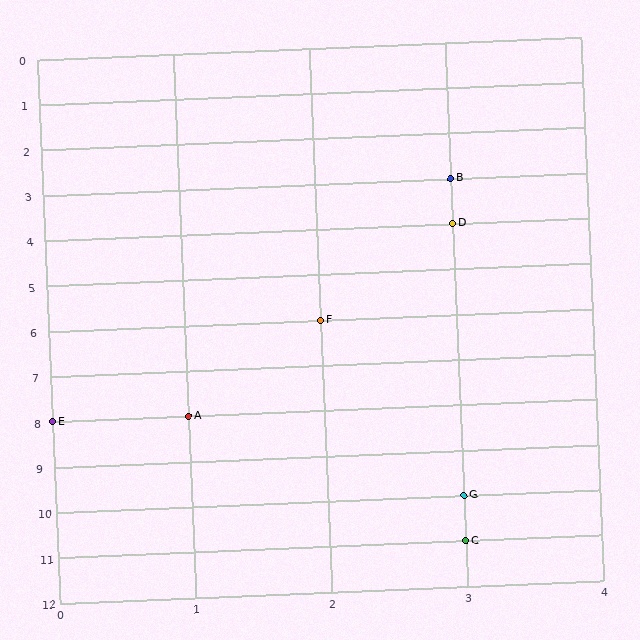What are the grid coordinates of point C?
Point C is at grid coordinates (3, 11).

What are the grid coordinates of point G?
Point G is at grid coordinates (3, 10).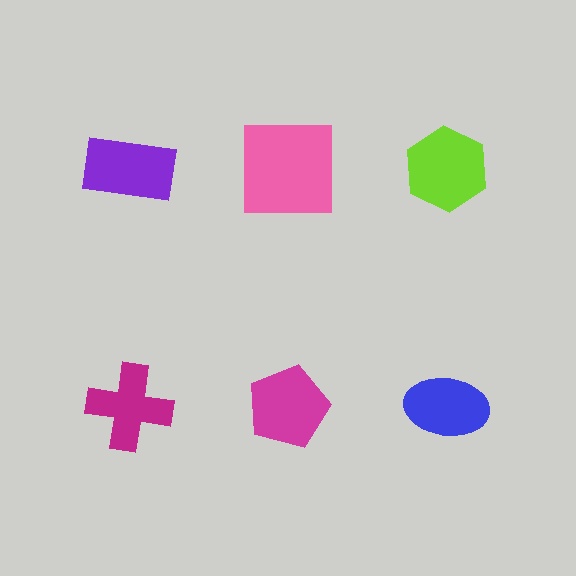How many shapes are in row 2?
3 shapes.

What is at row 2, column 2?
A magenta pentagon.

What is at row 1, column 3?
A lime hexagon.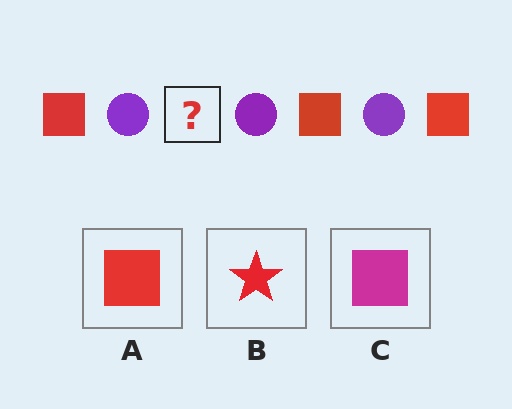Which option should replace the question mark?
Option A.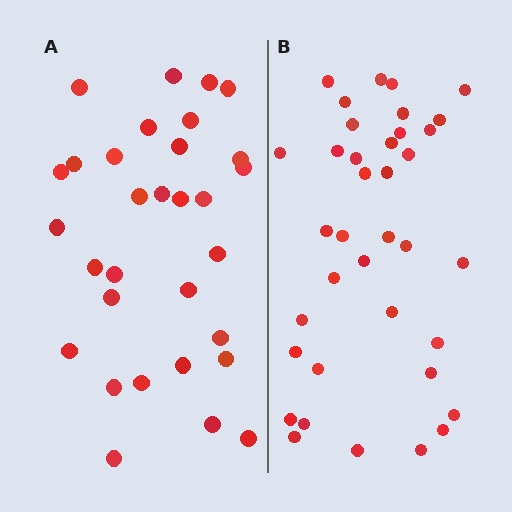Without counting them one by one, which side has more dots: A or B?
Region B (the right region) has more dots.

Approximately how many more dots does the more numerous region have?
Region B has about 6 more dots than region A.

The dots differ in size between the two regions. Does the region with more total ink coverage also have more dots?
No. Region A has more total ink coverage because its dots are larger, but region B actually contains more individual dots. Total area can be misleading — the number of items is what matters here.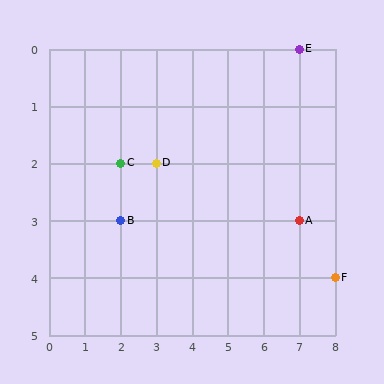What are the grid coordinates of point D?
Point D is at grid coordinates (3, 2).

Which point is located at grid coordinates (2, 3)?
Point B is at (2, 3).